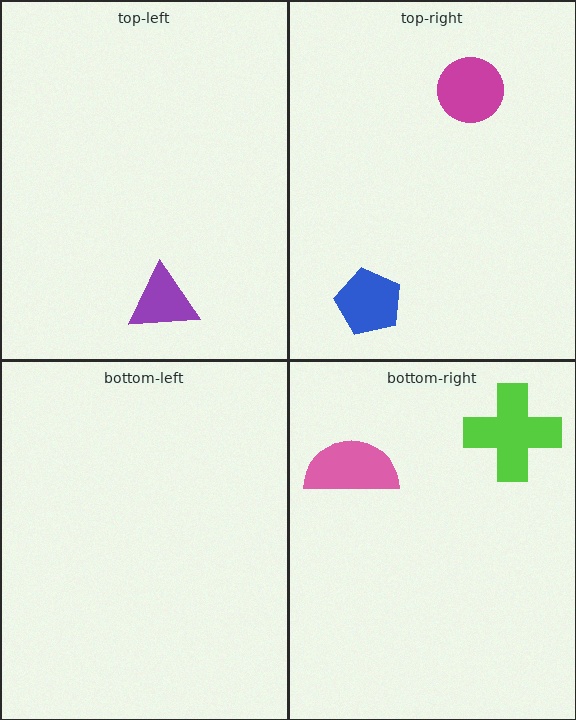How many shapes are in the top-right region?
2.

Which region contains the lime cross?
The bottom-right region.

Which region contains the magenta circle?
The top-right region.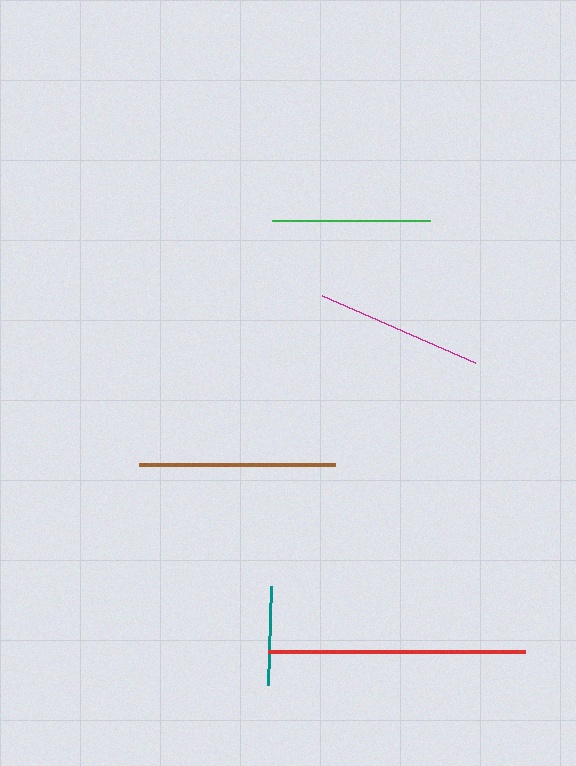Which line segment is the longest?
The red line is the longest at approximately 257 pixels.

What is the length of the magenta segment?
The magenta segment is approximately 167 pixels long.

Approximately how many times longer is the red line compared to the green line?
The red line is approximately 1.6 times the length of the green line.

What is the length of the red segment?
The red segment is approximately 257 pixels long.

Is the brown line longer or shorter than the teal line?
The brown line is longer than the teal line.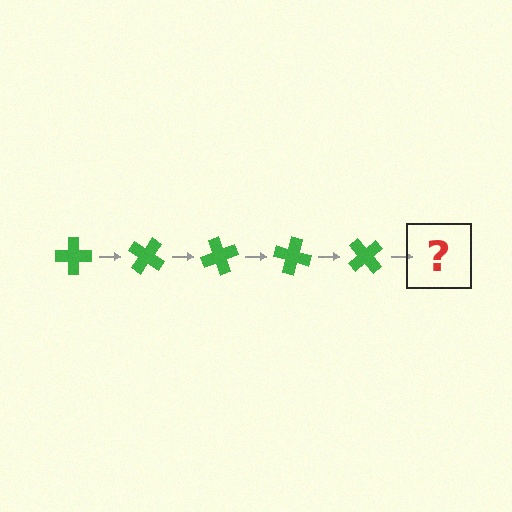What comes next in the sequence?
The next element should be a green cross rotated 175 degrees.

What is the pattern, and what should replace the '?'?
The pattern is that the cross rotates 35 degrees each step. The '?' should be a green cross rotated 175 degrees.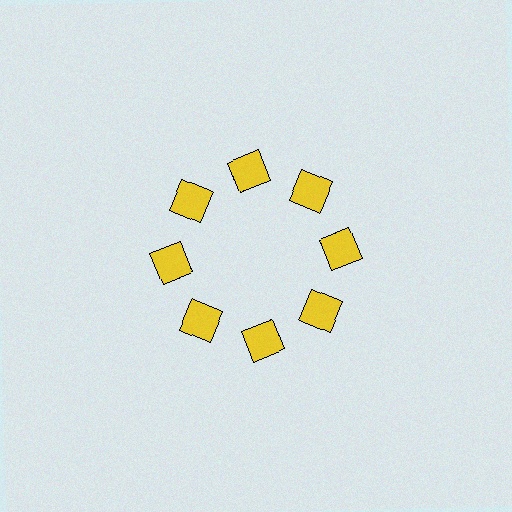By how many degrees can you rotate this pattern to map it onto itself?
The pattern maps onto itself every 45 degrees of rotation.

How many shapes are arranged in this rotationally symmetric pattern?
There are 8 shapes, arranged in 8 groups of 1.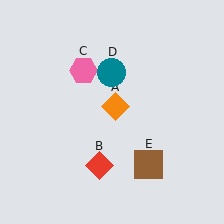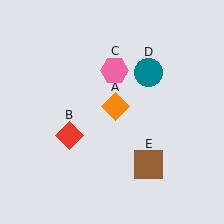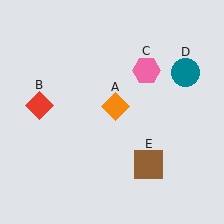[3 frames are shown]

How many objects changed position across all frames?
3 objects changed position: red diamond (object B), pink hexagon (object C), teal circle (object D).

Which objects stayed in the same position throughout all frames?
Orange diamond (object A) and brown square (object E) remained stationary.